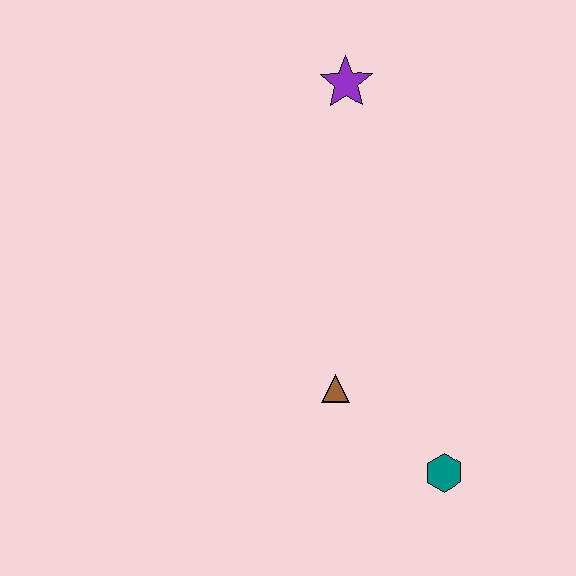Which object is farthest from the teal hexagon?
The purple star is farthest from the teal hexagon.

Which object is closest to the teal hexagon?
The brown triangle is closest to the teal hexagon.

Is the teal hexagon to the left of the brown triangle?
No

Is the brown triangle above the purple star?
No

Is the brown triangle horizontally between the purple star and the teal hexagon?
No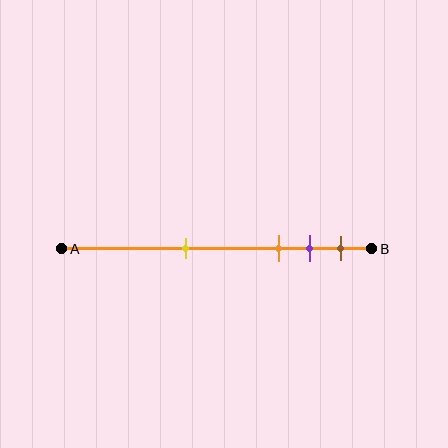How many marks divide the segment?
There are 4 marks dividing the segment.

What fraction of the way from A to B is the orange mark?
The orange mark is approximately 70% (0.7) of the way from A to B.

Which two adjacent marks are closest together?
The purple and brown marks are the closest adjacent pair.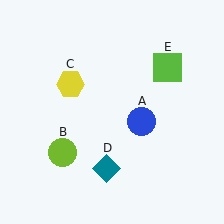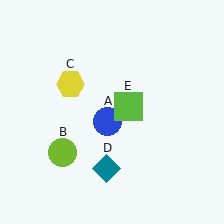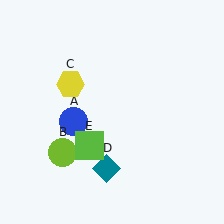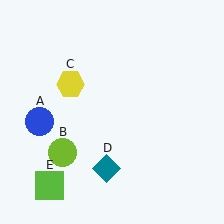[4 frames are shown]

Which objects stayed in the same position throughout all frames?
Lime circle (object B) and yellow hexagon (object C) and teal diamond (object D) remained stationary.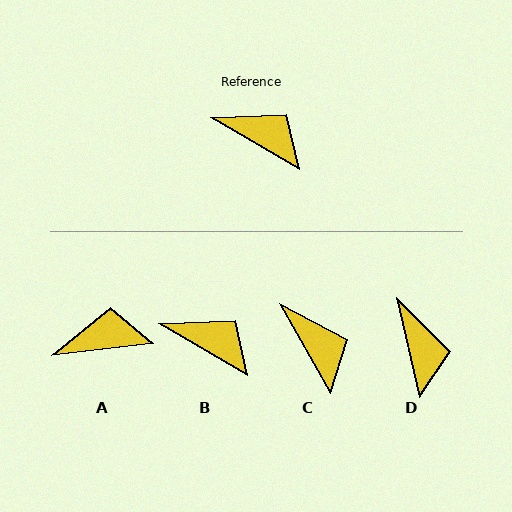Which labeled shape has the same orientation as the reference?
B.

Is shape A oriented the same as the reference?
No, it is off by about 36 degrees.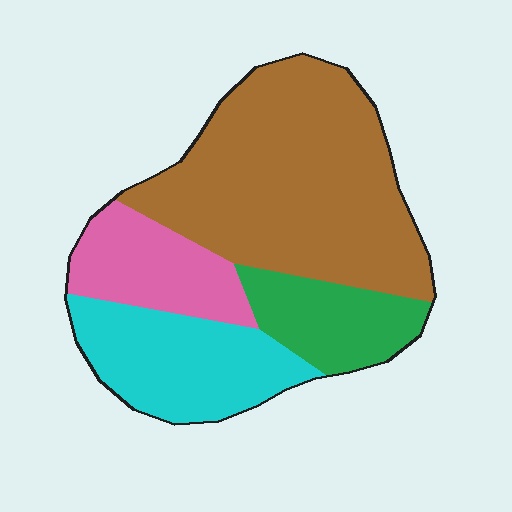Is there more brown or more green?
Brown.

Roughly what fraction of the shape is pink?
Pink covers 15% of the shape.